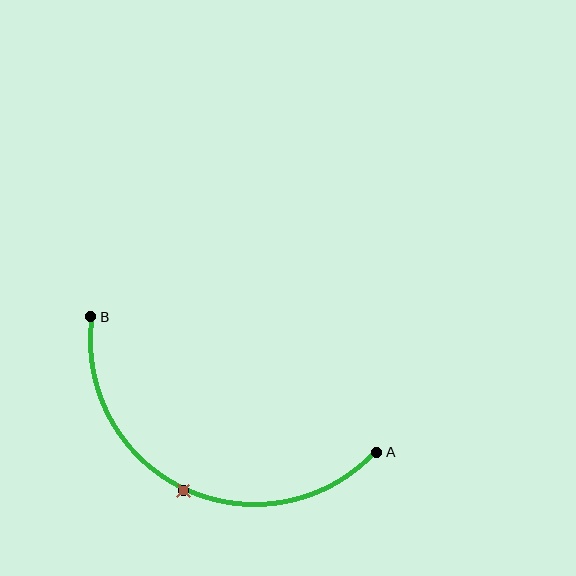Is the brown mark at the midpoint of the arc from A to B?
Yes. The brown mark lies on the arc at equal arc-length from both A and B — it is the arc midpoint.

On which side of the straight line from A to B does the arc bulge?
The arc bulges below the straight line connecting A and B.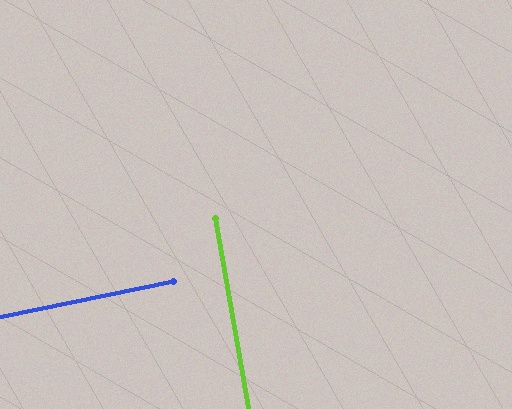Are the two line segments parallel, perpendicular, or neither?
Perpendicular — they meet at approximately 88°.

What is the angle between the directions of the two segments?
Approximately 88 degrees.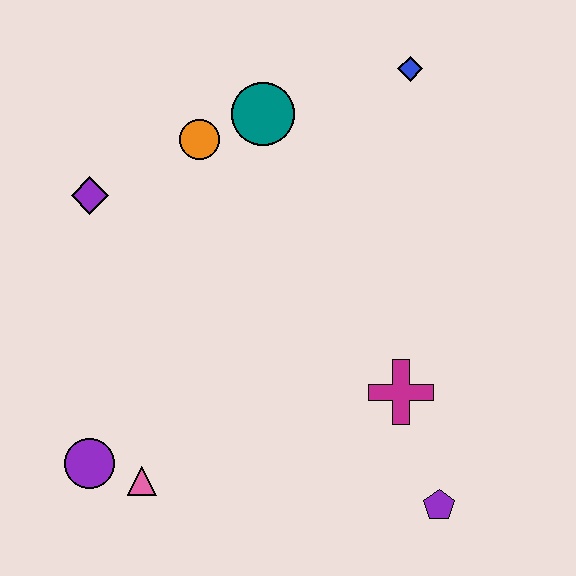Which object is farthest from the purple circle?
The blue diamond is farthest from the purple circle.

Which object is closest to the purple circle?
The pink triangle is closest to the purple circle.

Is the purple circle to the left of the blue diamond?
Yes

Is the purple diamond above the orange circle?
No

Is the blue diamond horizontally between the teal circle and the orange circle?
No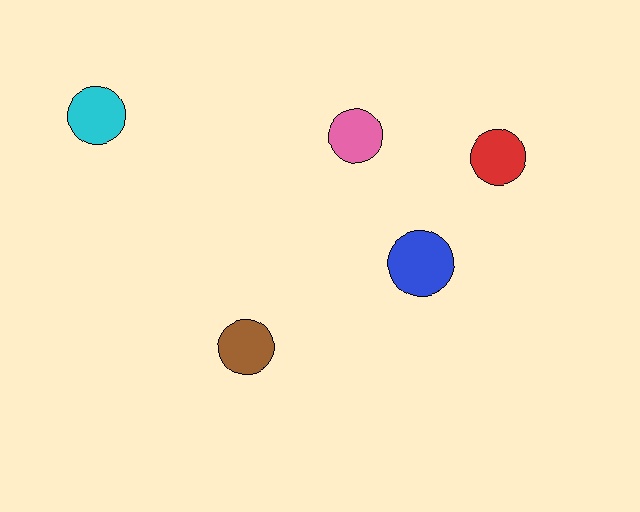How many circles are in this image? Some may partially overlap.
There are 5 circles.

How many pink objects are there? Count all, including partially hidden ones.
There is 1 pink object.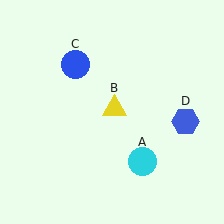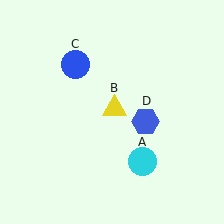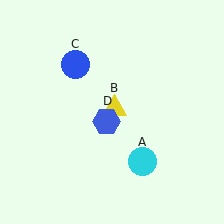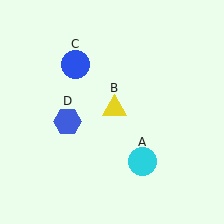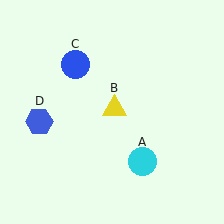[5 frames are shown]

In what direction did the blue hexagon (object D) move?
The blue hexagon (object D) moved left.